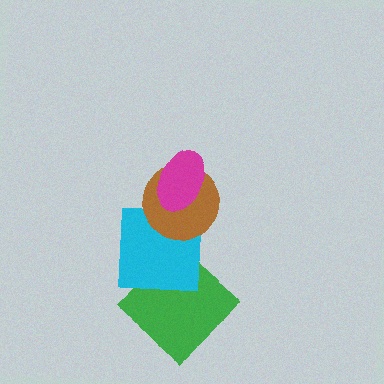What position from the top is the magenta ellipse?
The magenta ellipse is 1st from the top.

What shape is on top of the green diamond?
The cyan square is on top of the green diamond.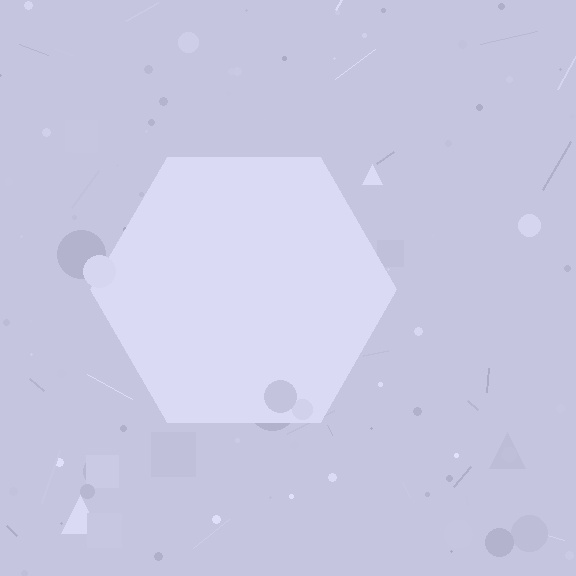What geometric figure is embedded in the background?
A hexagon is embedded in the background.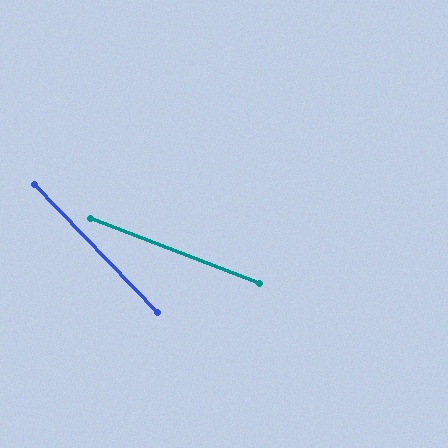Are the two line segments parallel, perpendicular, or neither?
Neither parallel nor perpendicular — they differ by about 25°.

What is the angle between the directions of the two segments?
Approximately 25 degrees.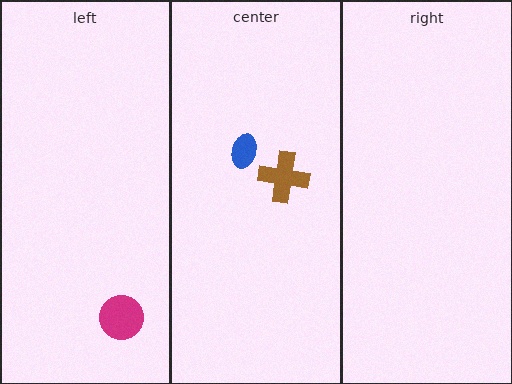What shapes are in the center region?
The brown cross, the blue ellipse.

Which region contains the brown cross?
The center region.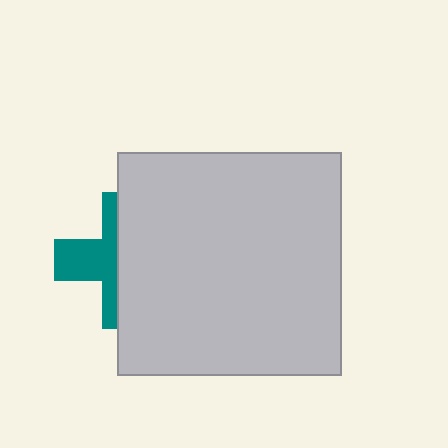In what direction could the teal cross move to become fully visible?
The teal cross could move left. That would shift it out from behind the light gray square entirely.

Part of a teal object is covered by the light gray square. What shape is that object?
It is a cross.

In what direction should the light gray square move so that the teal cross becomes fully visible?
The light gray square should move right. That is the shortest direction to clear the overlap and leave the teal cross fully visible.